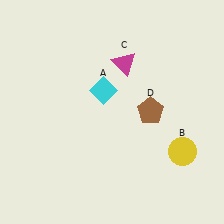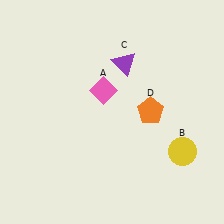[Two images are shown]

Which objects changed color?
A changed from cyan to pink. C changed from magenta to purple. D changed from brown to orange.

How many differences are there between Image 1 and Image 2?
There are 3 differences between the two images.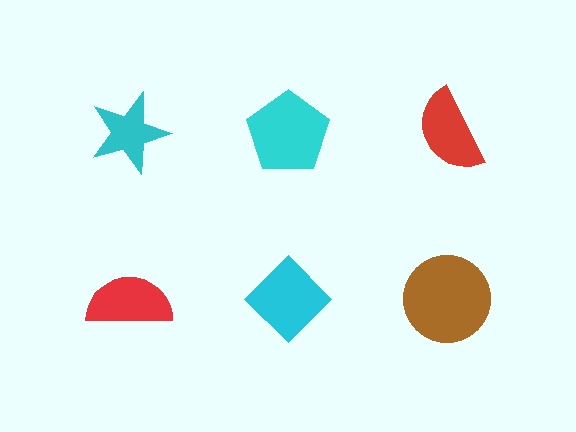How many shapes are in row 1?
3 shapes.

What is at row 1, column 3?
A red semicircle.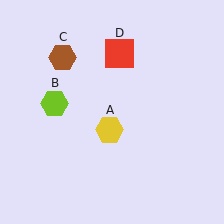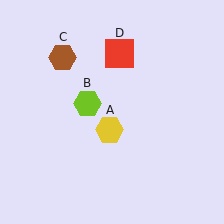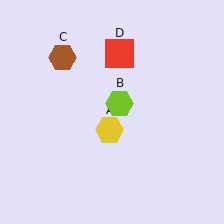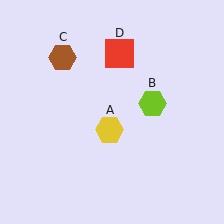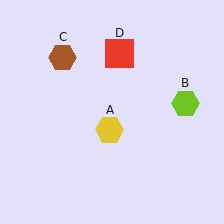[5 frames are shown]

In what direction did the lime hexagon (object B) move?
The lime hexagon (object B) moved right.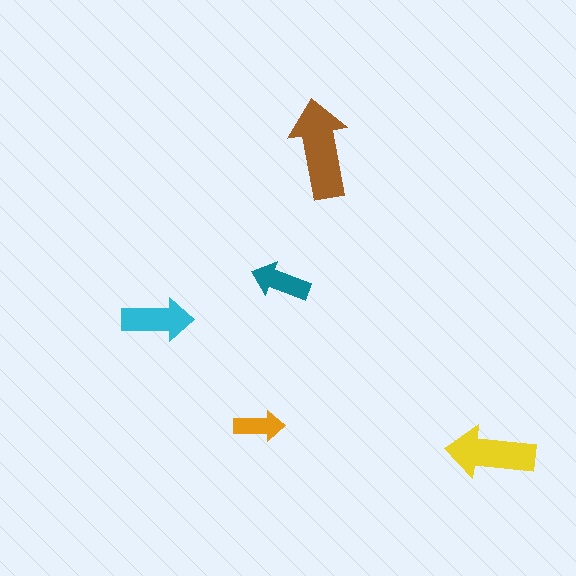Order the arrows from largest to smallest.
the brown one, the yellow one, the cyan one, the teal one, the orange one.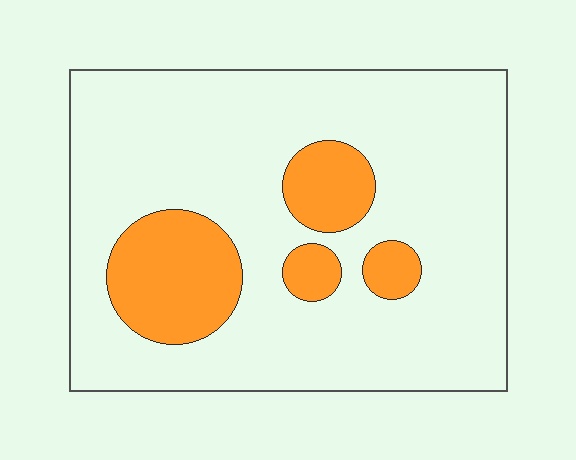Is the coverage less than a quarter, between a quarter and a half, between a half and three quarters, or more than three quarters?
Less than a quarter.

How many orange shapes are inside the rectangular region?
4.